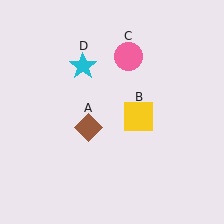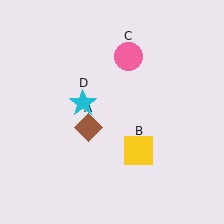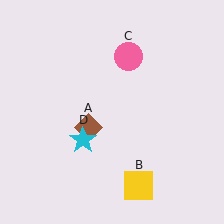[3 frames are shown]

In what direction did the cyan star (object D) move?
The cyan star (object D) moved down.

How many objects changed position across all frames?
2 objects changed position: yellow square (object B), cyan star (object D).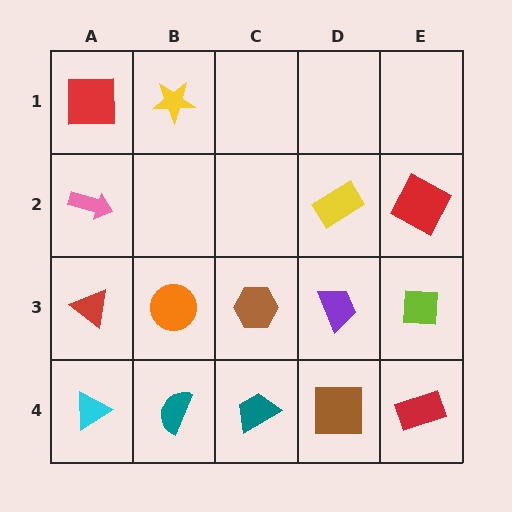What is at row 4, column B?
A teal semicircle.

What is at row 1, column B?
A yellow star.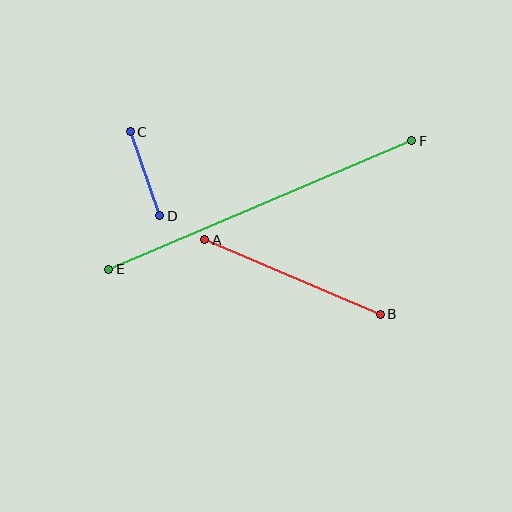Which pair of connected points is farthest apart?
Points E and F are farthest apart.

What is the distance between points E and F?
The distance is approximately 329 pixels.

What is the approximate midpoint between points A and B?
The midpoint is at approximately (293, 277) pixels.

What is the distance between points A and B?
The distance is approximately 190 pixels.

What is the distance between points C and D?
The distance is approximately 89 pixels.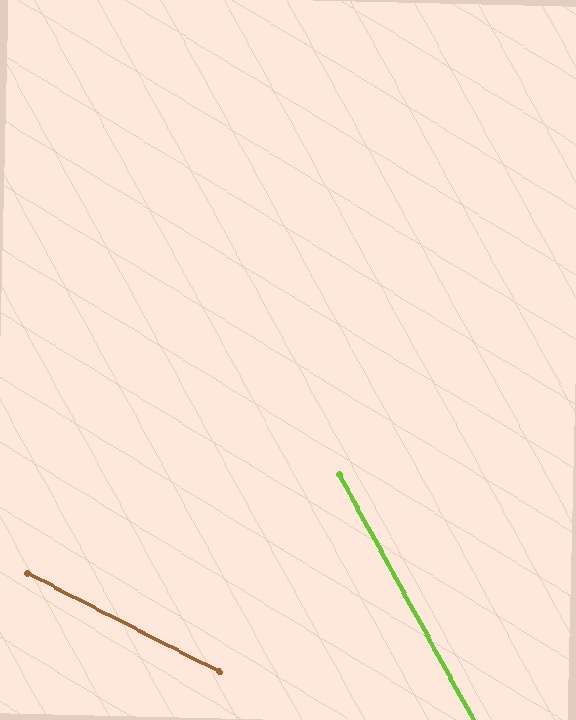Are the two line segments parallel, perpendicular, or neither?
Neither parallel nor perpendicular — they differ by about 34°.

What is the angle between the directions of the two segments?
Approximately 34 degrees.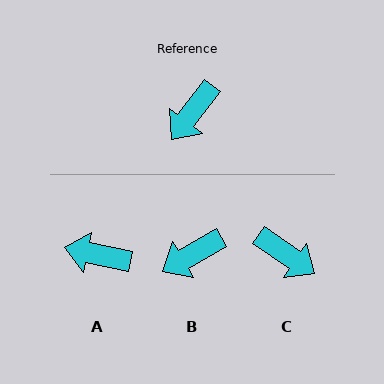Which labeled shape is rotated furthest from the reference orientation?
C, about 93 degrees away.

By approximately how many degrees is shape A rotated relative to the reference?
Approximately 65 degrees clockwise.